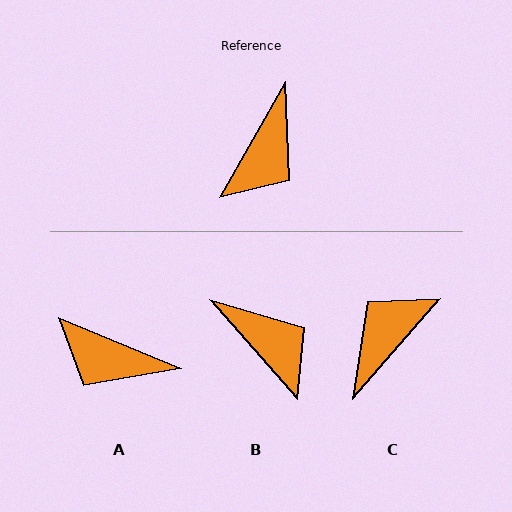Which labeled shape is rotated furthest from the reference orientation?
C, about 169 degrees away.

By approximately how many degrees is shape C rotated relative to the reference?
Approximately 169 degrees counter-clockwise.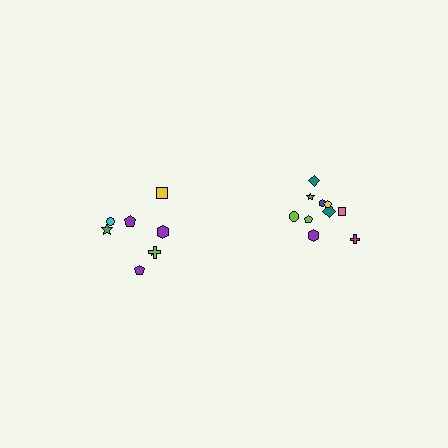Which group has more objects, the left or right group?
The right group.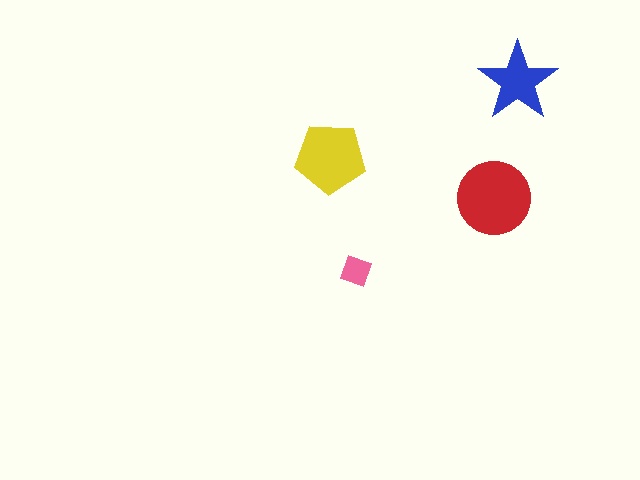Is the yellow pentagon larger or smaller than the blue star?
Larger.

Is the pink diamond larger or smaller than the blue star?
Smaller.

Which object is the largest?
The red circle.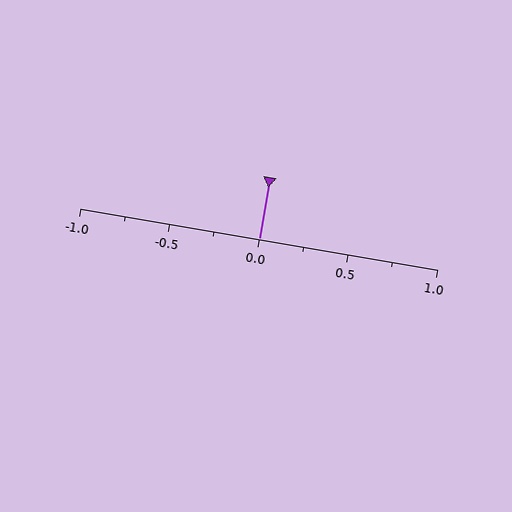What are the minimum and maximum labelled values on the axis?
The axis runs from -1.0 to 1.0.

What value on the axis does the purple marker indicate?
The marker indicates approximately 0.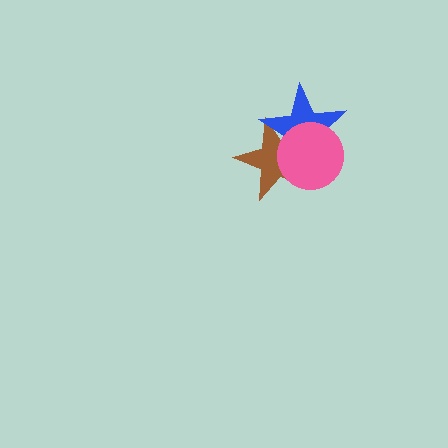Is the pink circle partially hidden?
No, no other shape covers it.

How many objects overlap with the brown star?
2 objects overlap with the brown star.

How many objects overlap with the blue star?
2 objects overlap with the blue star.